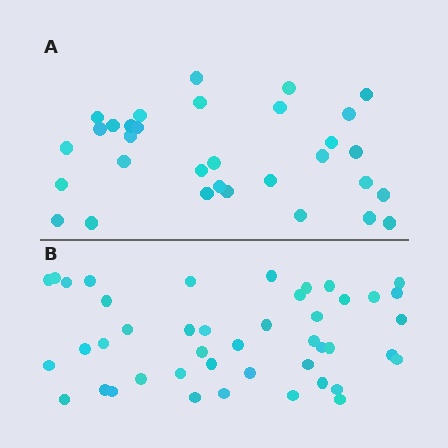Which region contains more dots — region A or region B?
Region B (the bottom region) has more dots.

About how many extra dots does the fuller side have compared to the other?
Region B has roughly 12 or so more dots than region A.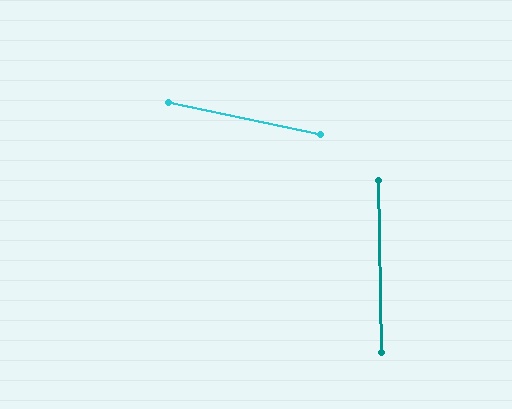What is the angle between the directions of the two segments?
Approximately 77 degrees.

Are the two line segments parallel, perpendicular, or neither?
Neither parallel nor perpendicular — they differ by about 77°.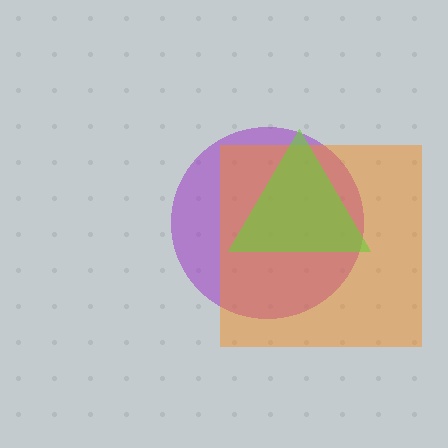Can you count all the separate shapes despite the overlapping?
Yes, there are 3 separate shapes.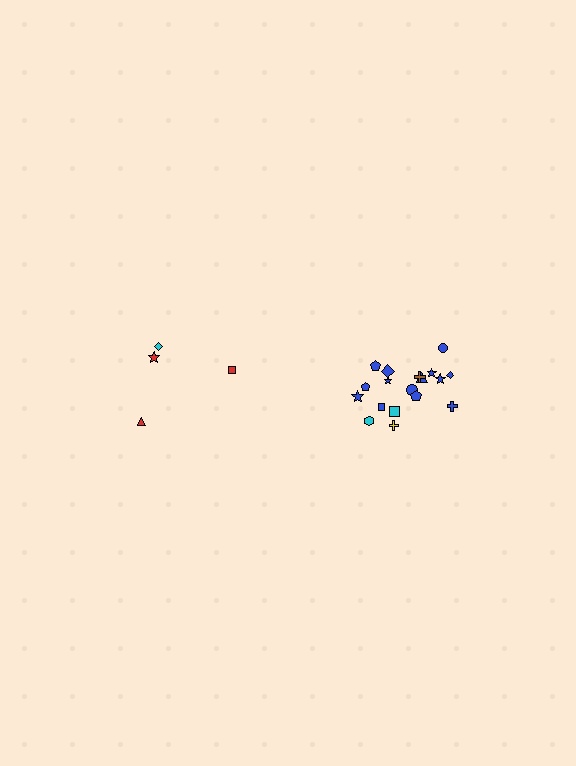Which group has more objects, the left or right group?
The right group.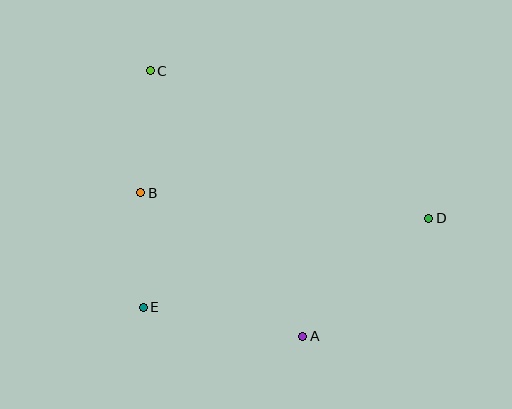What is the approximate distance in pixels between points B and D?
The distance between B and D is approximately 289 pixels.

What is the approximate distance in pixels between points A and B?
The distance between A and B is approximately 217 pixels.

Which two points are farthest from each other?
Points C and D are farthest from each other.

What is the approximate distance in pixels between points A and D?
The distance between A and D is approximately 173 pixels.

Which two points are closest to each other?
Points B and E are closest to each other.